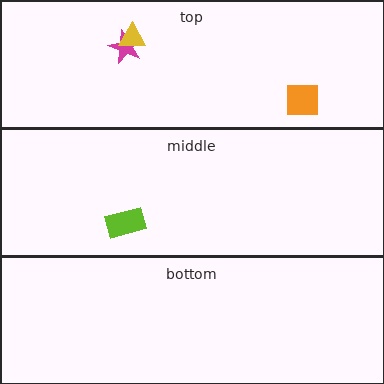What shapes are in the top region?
The magenta star, the orange square, the yellow triangle.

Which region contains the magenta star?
The top region.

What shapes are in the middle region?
The lime rectangle.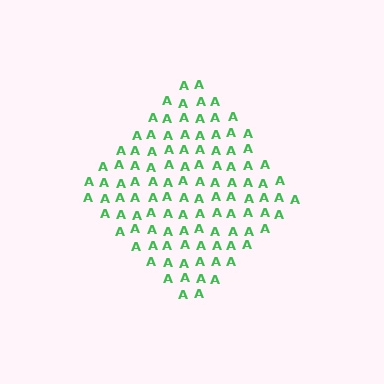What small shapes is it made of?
It is made of small letter A's.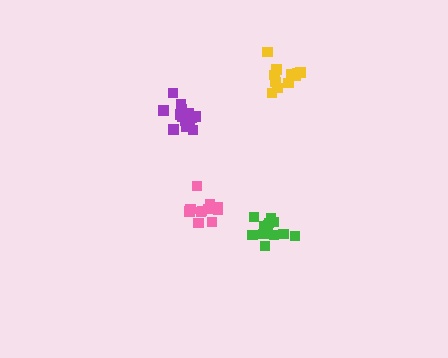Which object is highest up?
The yellow cluster is topmost.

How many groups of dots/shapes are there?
There are 4 groups.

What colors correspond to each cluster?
The clusters are colored: purple, pink, yellow, green.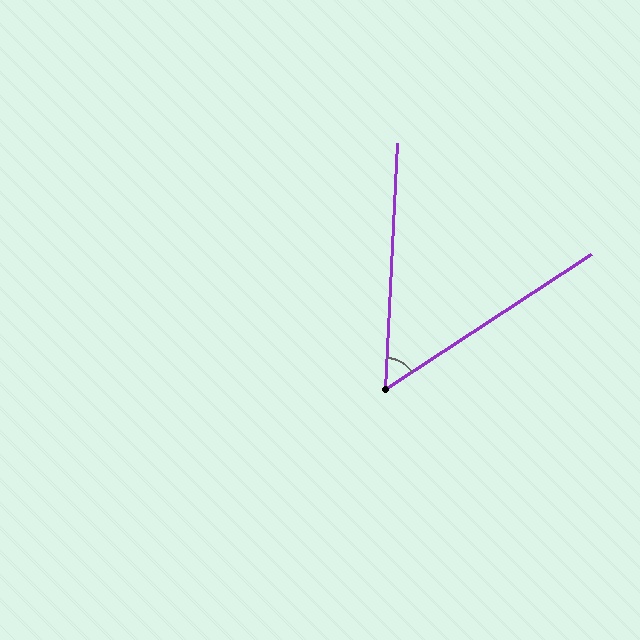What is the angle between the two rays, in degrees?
Approximately 54 degrees.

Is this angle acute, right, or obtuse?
It is acute.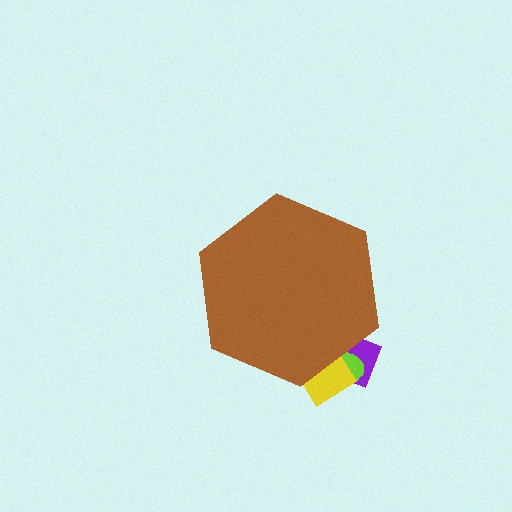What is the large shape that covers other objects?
A brown hexagon.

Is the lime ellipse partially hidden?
Yes, the lime ellipse is partially hidden behind the brown hexagon.